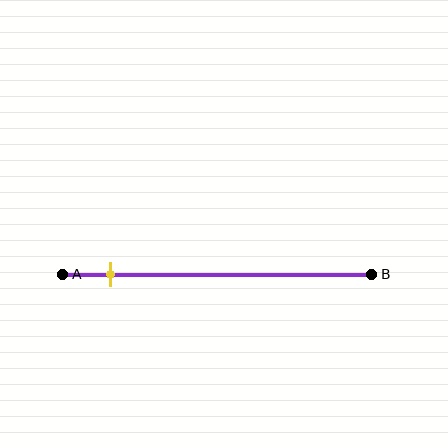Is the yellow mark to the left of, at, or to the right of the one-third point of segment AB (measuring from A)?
The yellow mark is to the left of the one-third point of segment AB.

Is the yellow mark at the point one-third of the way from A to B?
No, the mark is at about 15% from A, not at the 33% one-third point.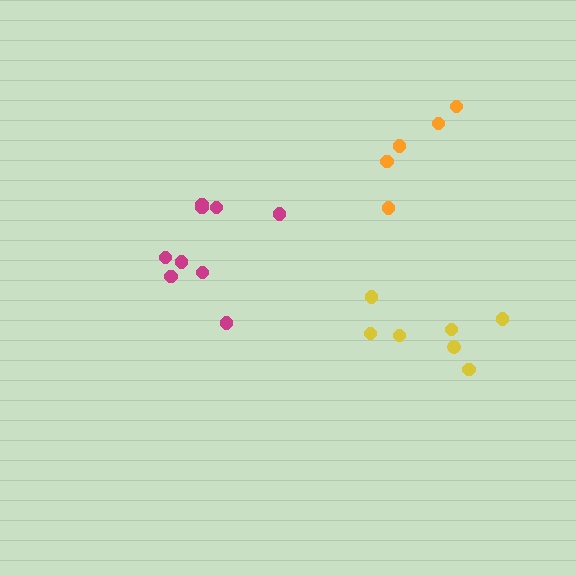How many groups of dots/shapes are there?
There are 3 groups.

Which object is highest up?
The orange cluster is topmost.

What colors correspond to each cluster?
The clusters are colored: orange, yellow, magenta.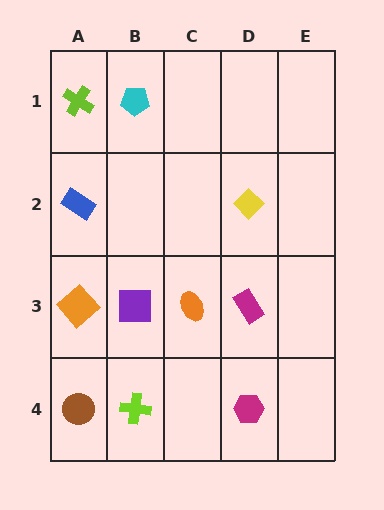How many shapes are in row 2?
2 shapes.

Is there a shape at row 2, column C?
No, that cell is empty.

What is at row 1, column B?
A cyan pentagon.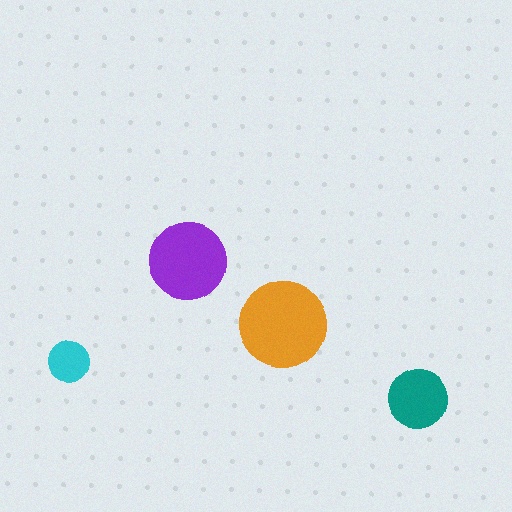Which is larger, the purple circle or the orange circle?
The orange one.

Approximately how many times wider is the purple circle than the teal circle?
About 1.5 times wider.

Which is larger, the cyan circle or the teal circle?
The teal one.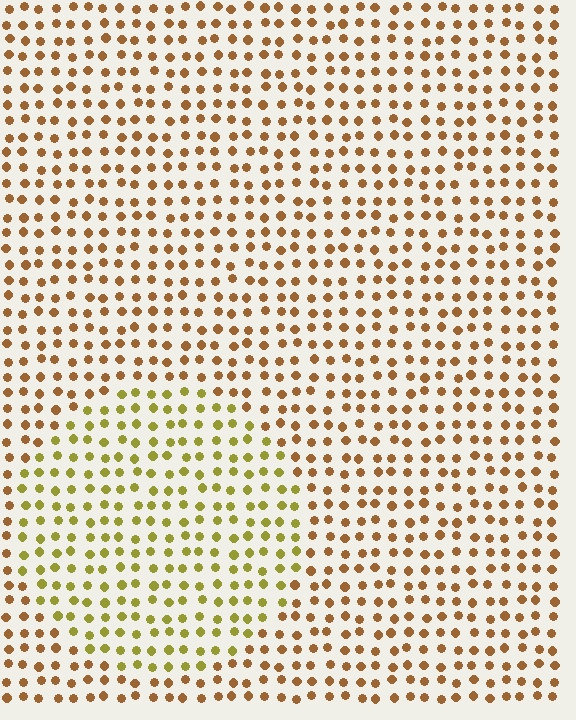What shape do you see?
I see a circle.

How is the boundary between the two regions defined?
The boundary is defined purely by a slight shift in hue (about 34 degrees). Spacing, size, and orientation are identical on both sides.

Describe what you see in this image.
The image is filled with small brown elements in a uniform arrangement. A circle-shaped region is visible where the elements are tinted to a slightly different hue, forming a subtle color boundary.